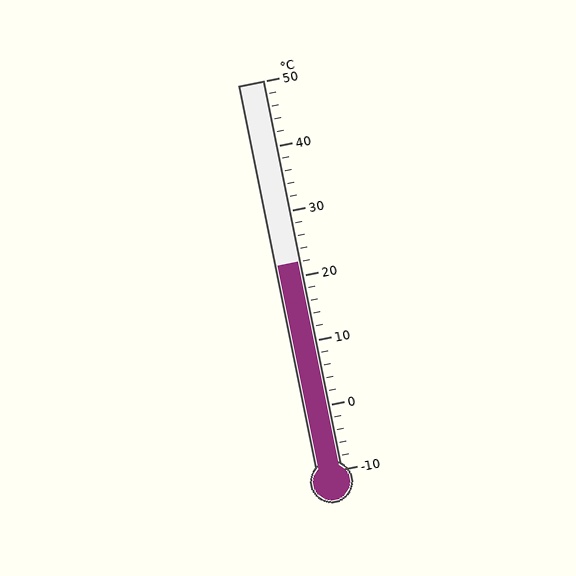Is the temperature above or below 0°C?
The temperature is above 0°C.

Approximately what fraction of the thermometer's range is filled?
The thermometer is filled to approximately 55% of its range.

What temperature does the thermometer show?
The thermometer shows approximately 22°C.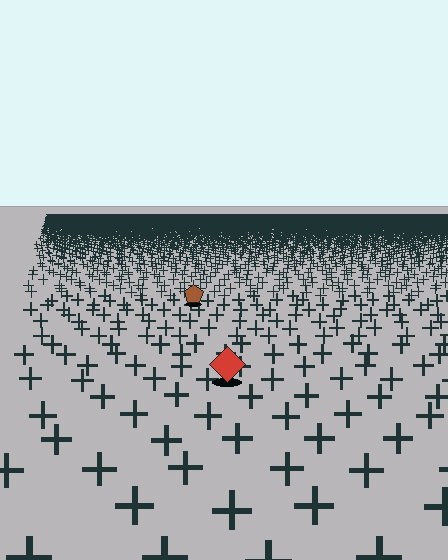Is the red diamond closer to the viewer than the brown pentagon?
Yes. The red diamond is closer — you can tell from the texture gradient: the ground texture is coarser near it.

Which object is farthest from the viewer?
The brown pentagon is farthest from the viewer. It appears smaller and the ground texture around it is denser.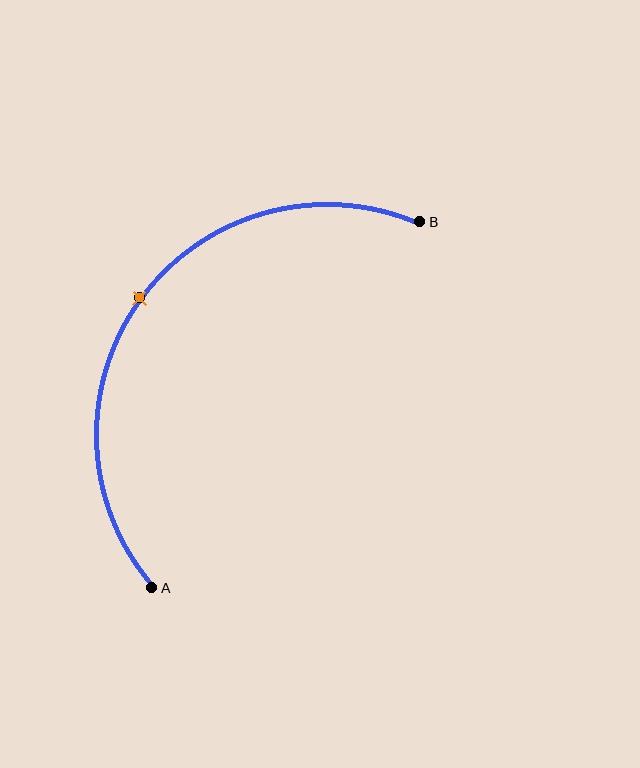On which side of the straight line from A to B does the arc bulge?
The arc bulges above and to the left of the straight line connecting A and B.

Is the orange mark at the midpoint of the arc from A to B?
Yes. The orange mark lies on the arc at equal arc-length from both A and B — it is the arc midpoint.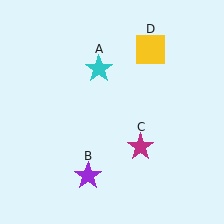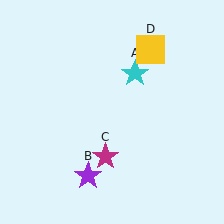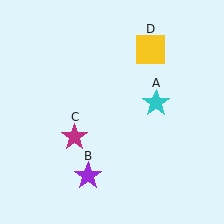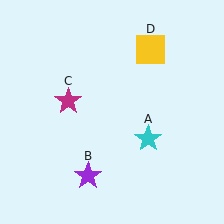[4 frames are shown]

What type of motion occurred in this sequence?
The cyan star (object A), magenta star (object C) rotated clockwise around the center of the scene.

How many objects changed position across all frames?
2 objects changed position: cyan star (object A), magenta star (object C).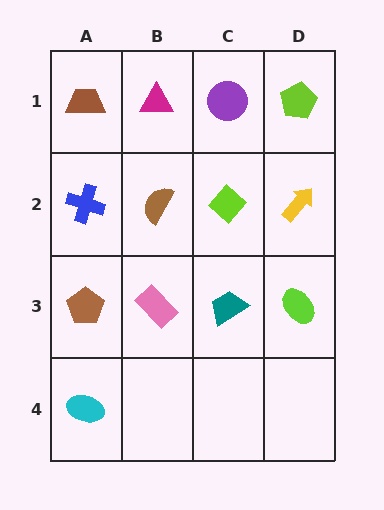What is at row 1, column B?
A magenta triangle.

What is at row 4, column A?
A cyan ellipse.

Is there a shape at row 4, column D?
No, that cell is empty.